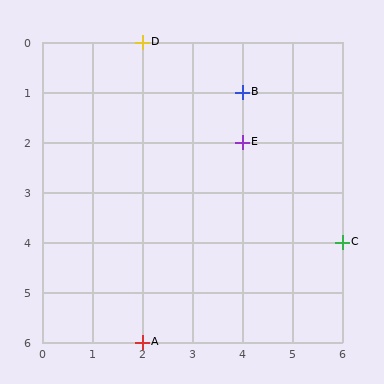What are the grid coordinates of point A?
Point A is at grid coordinates (2, 6).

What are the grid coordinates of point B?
Point B is at grid coordinates (4, 1).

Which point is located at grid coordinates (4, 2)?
Point E is at (4, 2).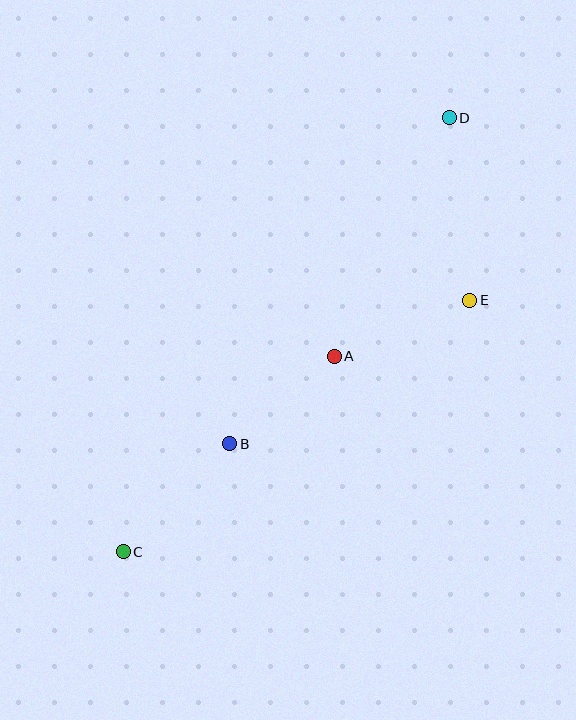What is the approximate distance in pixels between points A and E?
The distance between A and E is approximately 147 pixels.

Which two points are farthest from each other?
Points C and D are farthest from each other.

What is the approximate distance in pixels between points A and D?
The distance between A and D is approximately 265 pixels.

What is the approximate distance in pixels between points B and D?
The distance between B and D is approximately 393 pixels.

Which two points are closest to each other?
Points A and B are closest to each other.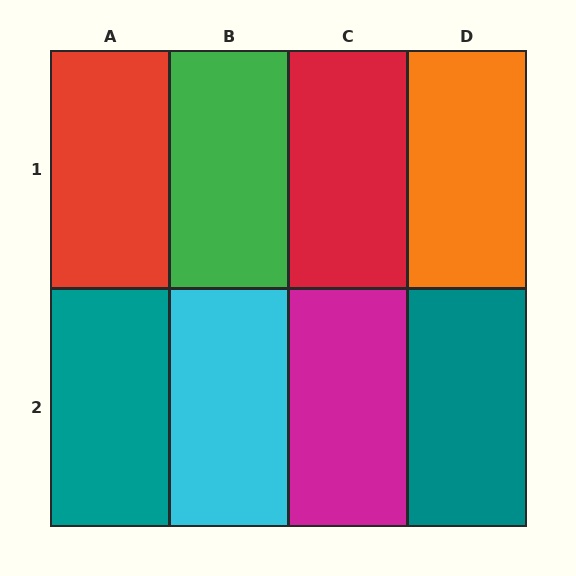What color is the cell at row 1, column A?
Red.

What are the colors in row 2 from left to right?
Teal, cyan, magenta, teal.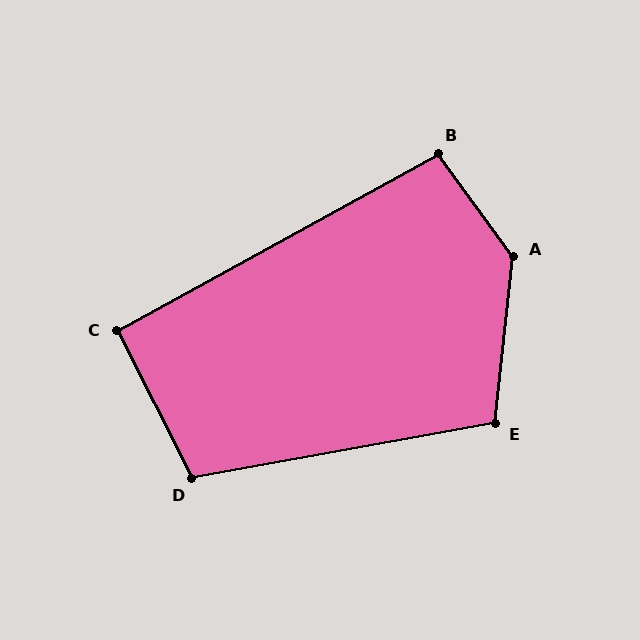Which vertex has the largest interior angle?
A, at approximately 137 degrees.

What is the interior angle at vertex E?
Approximately 107 degrees (obtuse).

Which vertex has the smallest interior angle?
C, at approximately 92 degrees.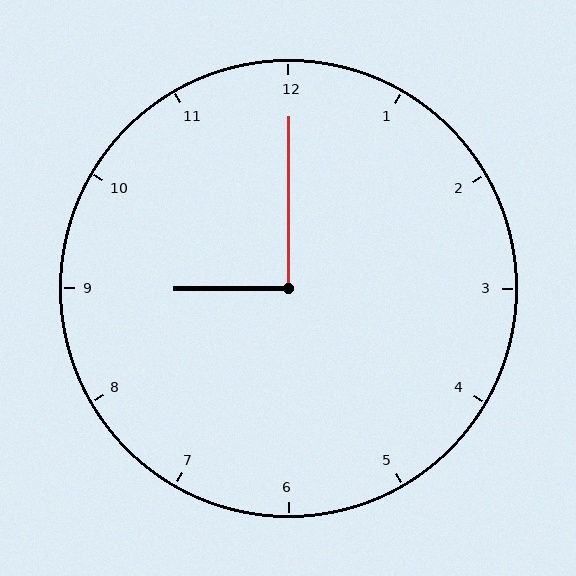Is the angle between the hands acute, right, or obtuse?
It is right.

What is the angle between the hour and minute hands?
Approximately 90 degrees.